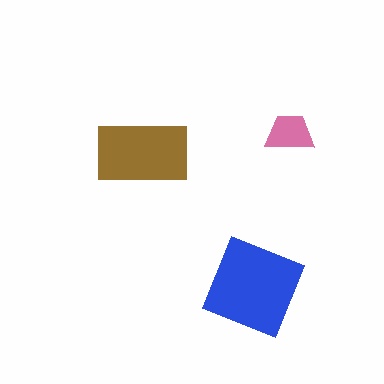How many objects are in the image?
There are 3 objects in the image.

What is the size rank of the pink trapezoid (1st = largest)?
3rd.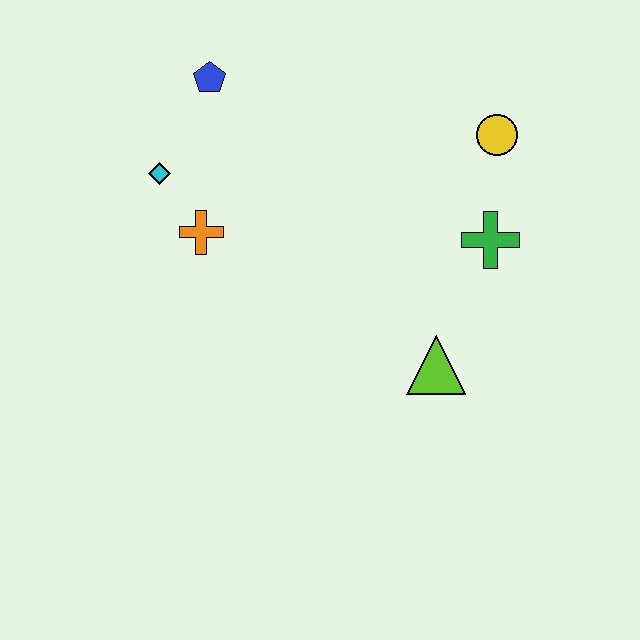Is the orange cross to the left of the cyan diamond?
No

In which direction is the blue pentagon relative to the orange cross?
The blue pentagon is above the orange cross.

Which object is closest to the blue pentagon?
The cyan diamond is closest to the blue pentagon.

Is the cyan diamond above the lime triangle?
Yes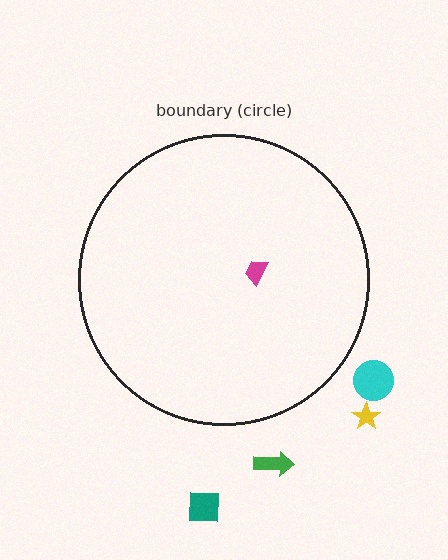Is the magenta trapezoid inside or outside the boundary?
Inside.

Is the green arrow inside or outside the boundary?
Outside.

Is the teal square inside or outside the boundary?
Outside.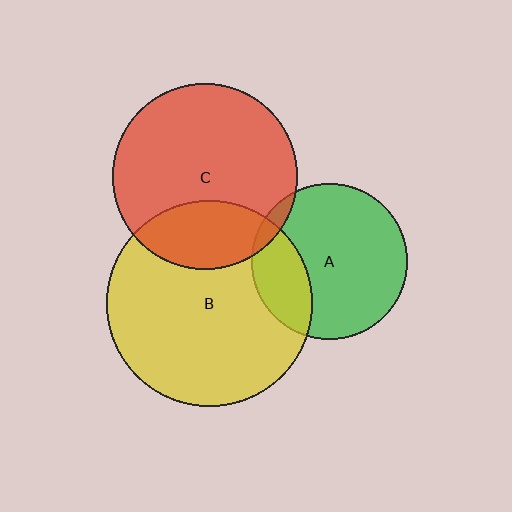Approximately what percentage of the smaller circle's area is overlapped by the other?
Approximately 25%.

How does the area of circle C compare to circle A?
Approximately 1.4 times.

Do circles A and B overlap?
Yes.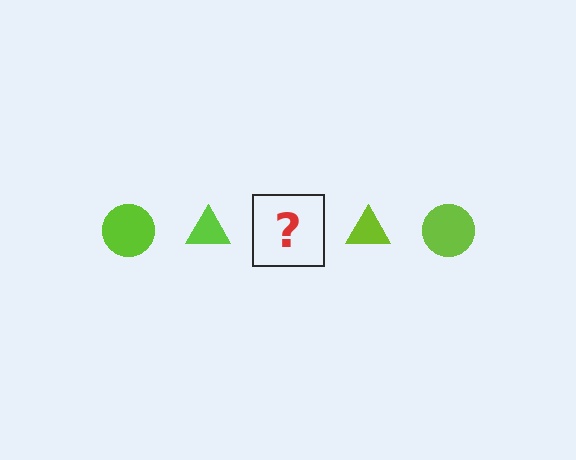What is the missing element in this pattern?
The missing element is a lime circle.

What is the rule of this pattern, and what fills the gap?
The rule is that the pattern cycles through circle, triangle shapes in lime. The gap should be filled with a lime circle.